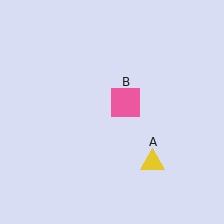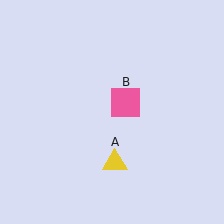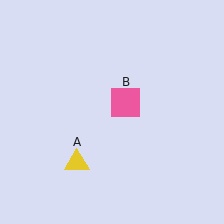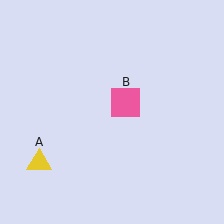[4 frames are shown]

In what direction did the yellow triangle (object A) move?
The yellow triangle (object A) moved left.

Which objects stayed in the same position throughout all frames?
Pink square (object B) remained stationary.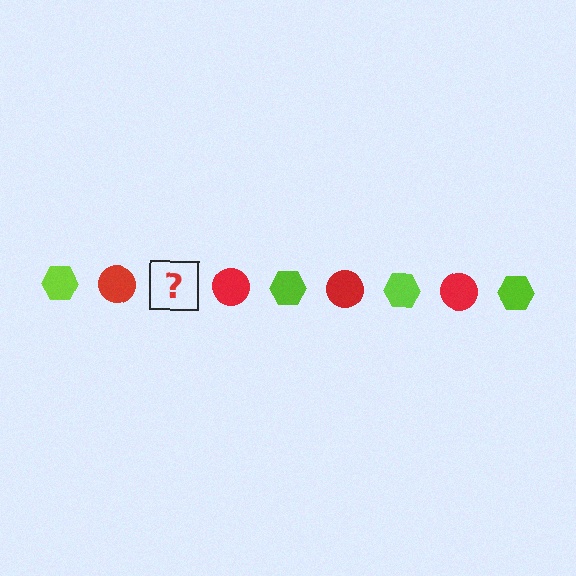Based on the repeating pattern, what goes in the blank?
The blank should be a lime hexagon.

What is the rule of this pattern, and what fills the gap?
The rule is that the pattern alternates between lime hexagon and red circle. The gap should be filled with a lime hexagon.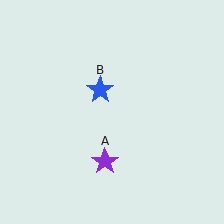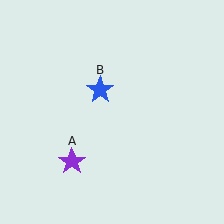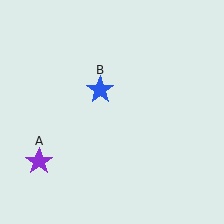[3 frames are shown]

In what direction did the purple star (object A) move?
The purple star (object A) moved left.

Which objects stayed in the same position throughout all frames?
Blue star (object B) remained stationary.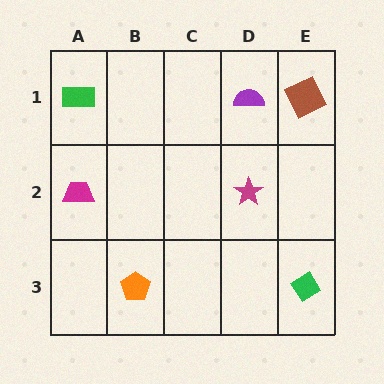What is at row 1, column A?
A green rectangle.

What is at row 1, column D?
A purple semicircle.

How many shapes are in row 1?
3 shapes.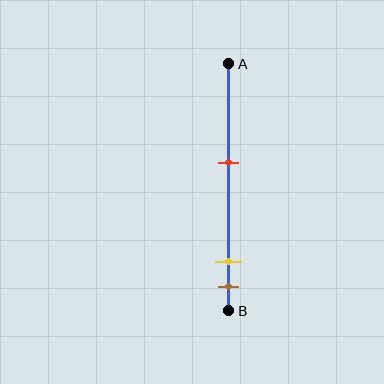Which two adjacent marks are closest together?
The yellow and brown marks are the closest adjacent pair.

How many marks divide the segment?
There are 3 marks dividing the segment.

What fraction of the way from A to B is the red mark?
The red mark is approximately 40% (0.4) of the way from A to B.